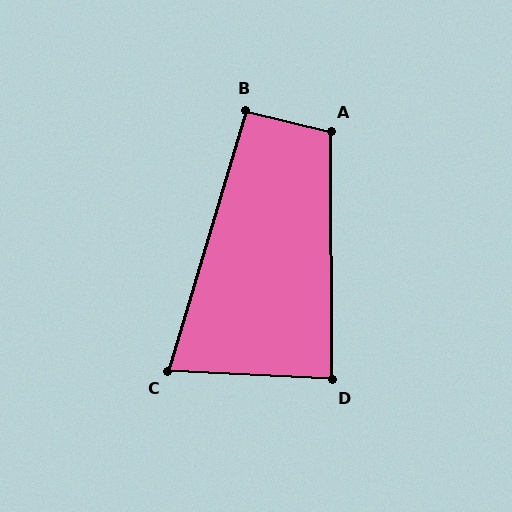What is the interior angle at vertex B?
Approximately 93 degrees (approximately right).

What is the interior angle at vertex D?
Approximately 87 degrees (approximately right).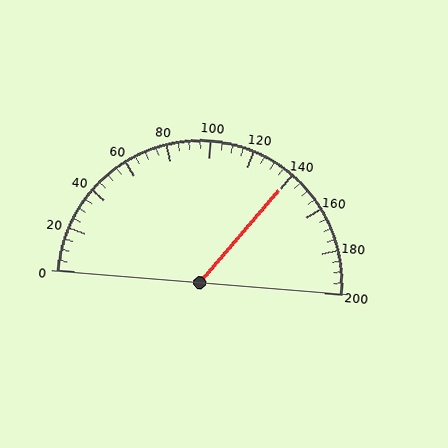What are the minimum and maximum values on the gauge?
The gauge ranges from 0 to 200.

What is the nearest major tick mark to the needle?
The nearest major tick mark is 140.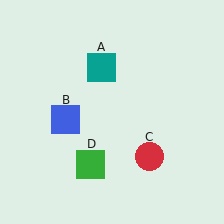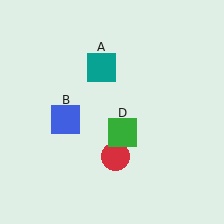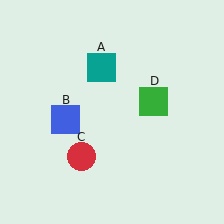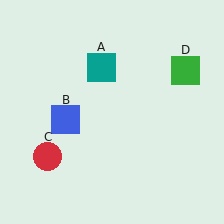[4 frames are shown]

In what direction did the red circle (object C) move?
The red circle (object C) moved left.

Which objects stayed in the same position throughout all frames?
Teal square (object A) and blue square (object B) remained stationary.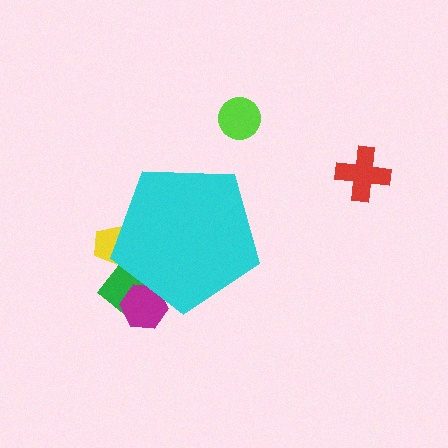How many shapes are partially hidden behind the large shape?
3 shapes are partially hidden.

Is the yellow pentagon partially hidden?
Yes, the yellow pentagon is partially hidden behind the cyan pentagon.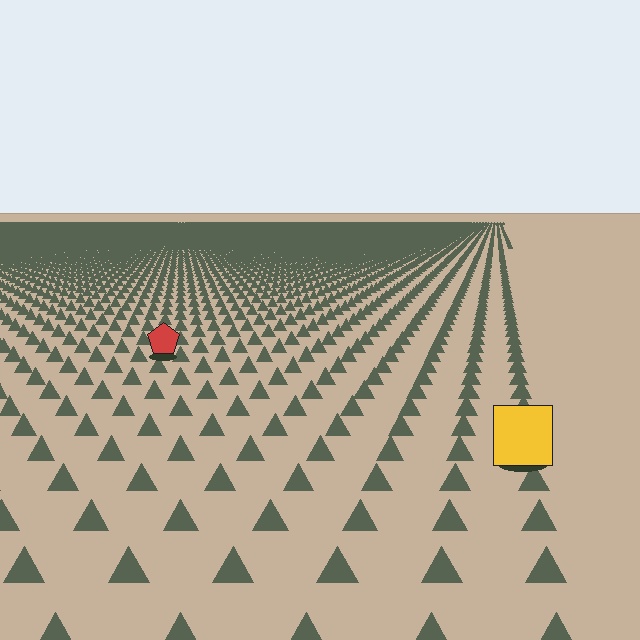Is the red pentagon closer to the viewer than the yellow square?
No. The yellow square is closer — you can tell from the texture gradient: the ground texture is coarser near it.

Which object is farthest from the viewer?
The red pentagon is farthest from the viewer. It appears smaller and the ground texture around it is denser.